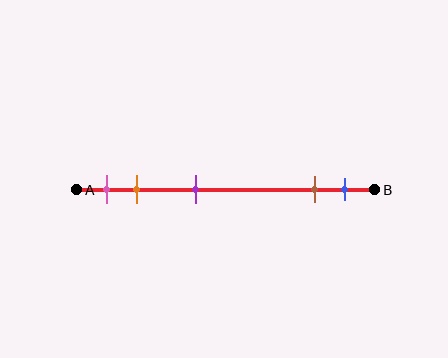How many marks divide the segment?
There are 5 marks dividing the segment.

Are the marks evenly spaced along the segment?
No, the marks are not evenly spaced.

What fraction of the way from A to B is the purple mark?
The purple mark is approximately 40% (0.4) of the way from A to B.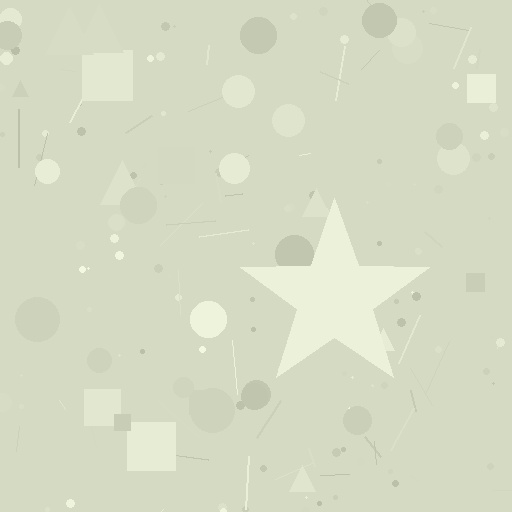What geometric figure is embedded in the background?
A star is embedded in the background.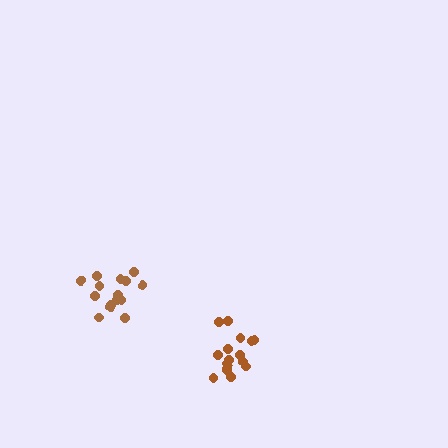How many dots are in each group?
Group 1: 16 dots, Group 2: 16 dots (32 total).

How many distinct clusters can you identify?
There are 2 distinct clusters.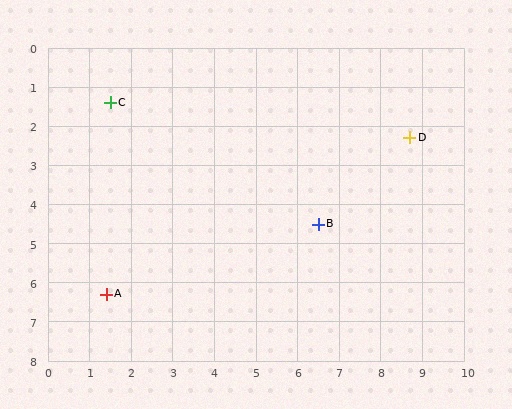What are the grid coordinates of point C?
Point C is at approximately (1.5, 1.4).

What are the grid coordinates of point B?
Point B is at approximately (6.5, 4.5).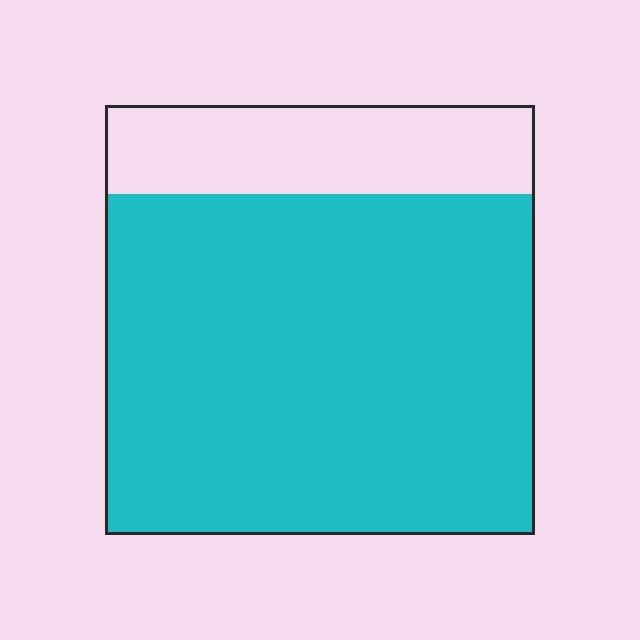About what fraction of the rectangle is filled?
About four fifths (4/5).